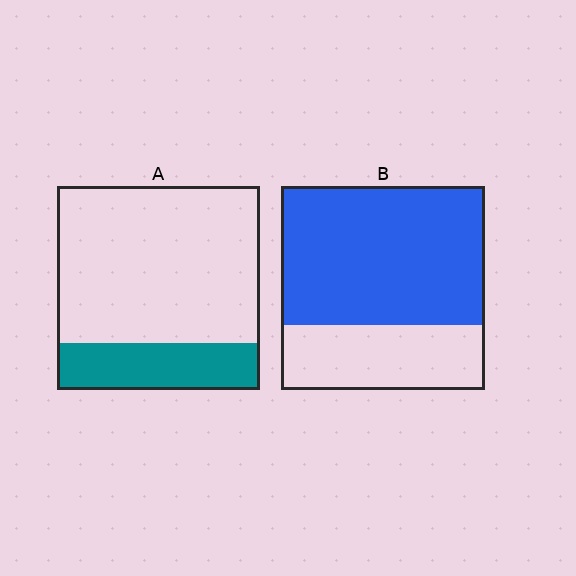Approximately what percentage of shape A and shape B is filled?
A is approximately 25% and B is approximately 70%.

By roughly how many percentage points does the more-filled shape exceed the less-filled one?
By roughly 45 percentage points (B over A).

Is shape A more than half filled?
No.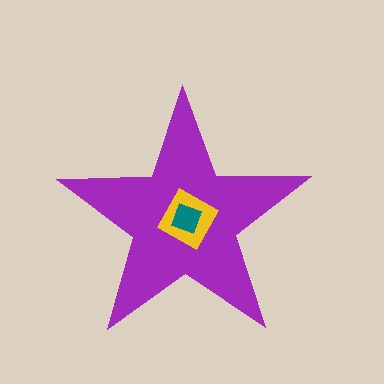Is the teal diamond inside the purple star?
Yes.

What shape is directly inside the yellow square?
The teal diamond.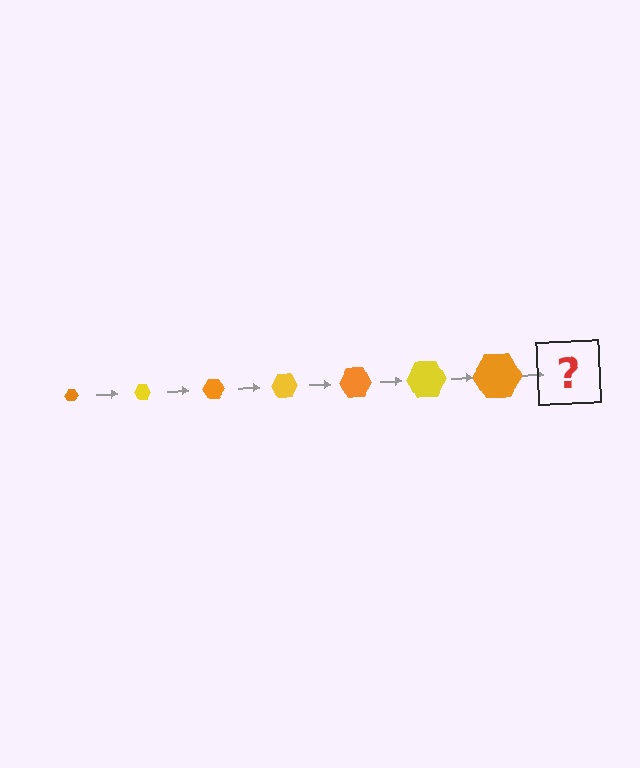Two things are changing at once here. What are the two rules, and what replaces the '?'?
The two rules are that the hexagon grows larger each step and the color cycles through orange and yellow. The '?' should be a yellow hexagon, larger than the previous one.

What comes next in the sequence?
The next element should be a yellow hexagon, larger than the previous one.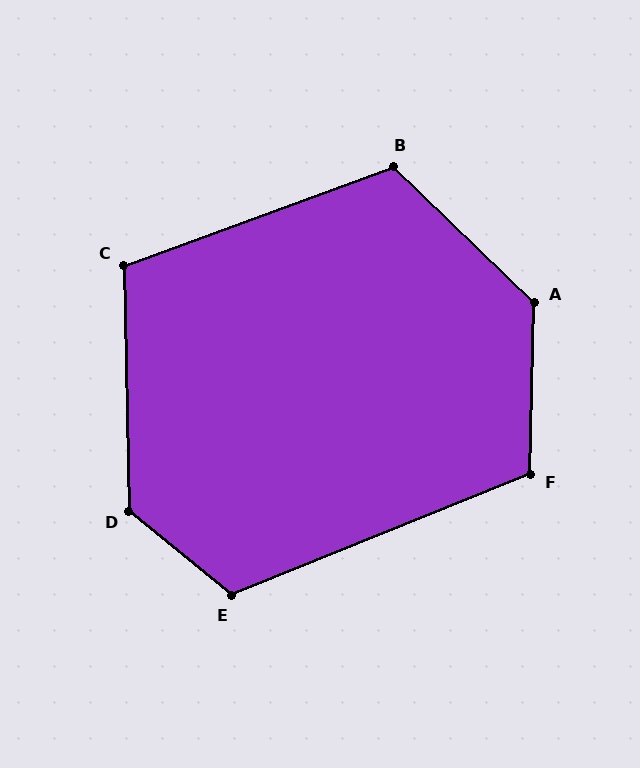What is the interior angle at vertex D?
Approximately 131 degrees (obtuse).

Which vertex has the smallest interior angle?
C, at approximately 109 degrees.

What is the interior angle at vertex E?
Approximately 118 degrees (obtuse).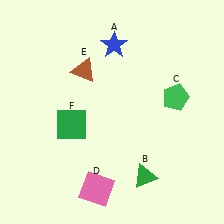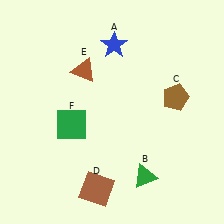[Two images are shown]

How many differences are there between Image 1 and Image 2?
There are 2 differences between the two images.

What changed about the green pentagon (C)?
In Image 1, C is green. In Image 2, it changed to brown.